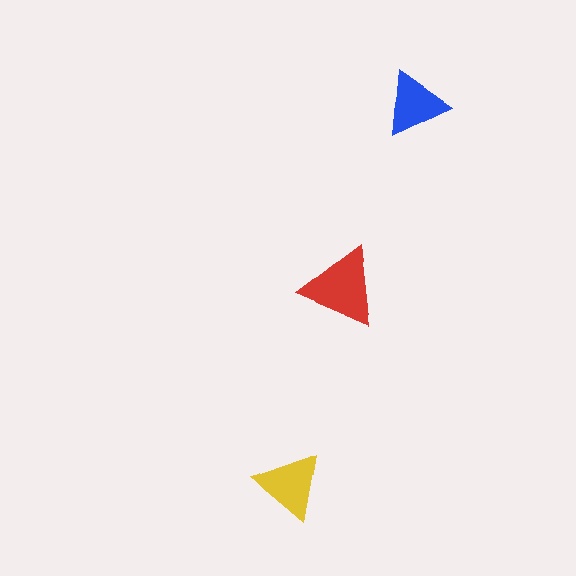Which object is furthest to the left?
The yellow triangle is leftmost.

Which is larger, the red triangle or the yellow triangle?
The red one.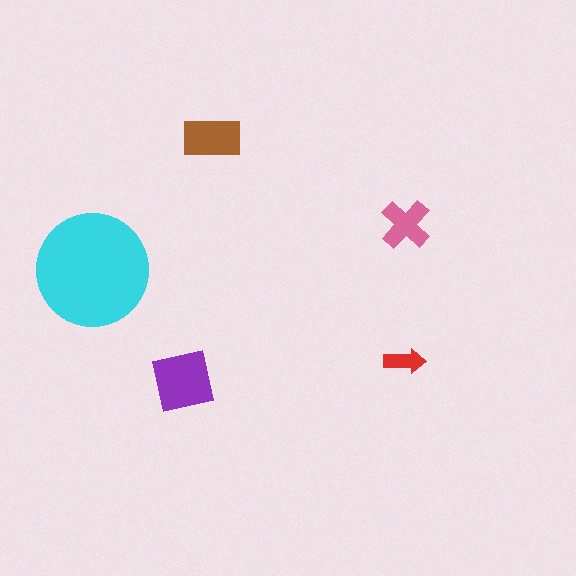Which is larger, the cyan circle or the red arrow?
The cyan circle.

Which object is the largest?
The cyan circle.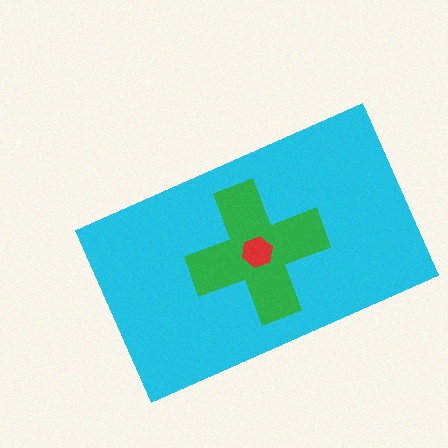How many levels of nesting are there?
3.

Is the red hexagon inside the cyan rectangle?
Yes.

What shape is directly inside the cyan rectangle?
The green cross.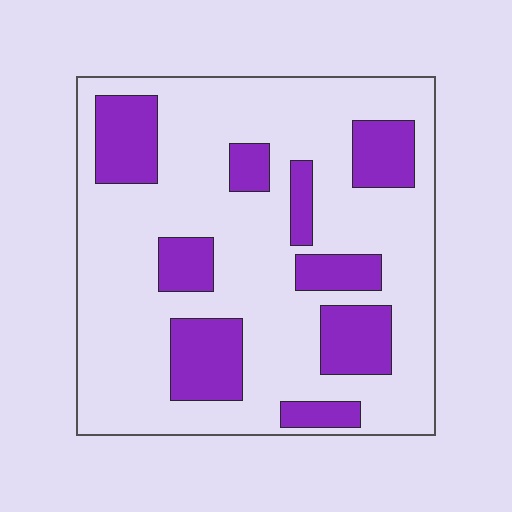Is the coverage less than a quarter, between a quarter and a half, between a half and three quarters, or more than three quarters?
Between a quarter and a half.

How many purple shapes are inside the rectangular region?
9.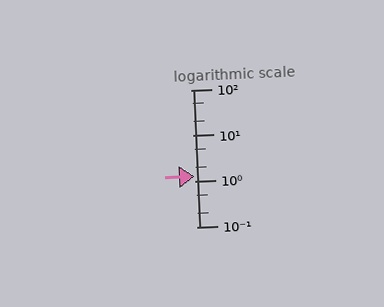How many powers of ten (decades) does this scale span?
The scale spans 3 decades, from 0.1 to 100.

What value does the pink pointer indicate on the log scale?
The pointer indicates approximately 1.3.